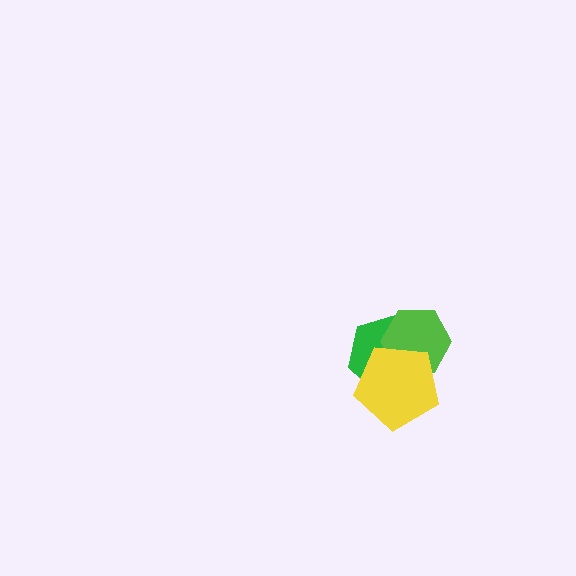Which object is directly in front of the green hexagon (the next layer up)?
The lime hexagon is directly in front of the green hexagon.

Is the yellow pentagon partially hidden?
No, no other shape covers it.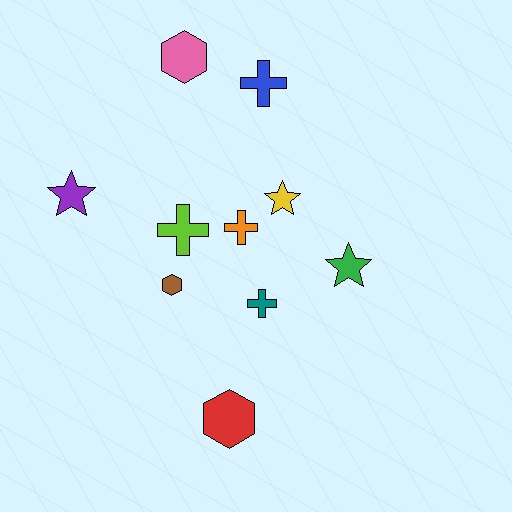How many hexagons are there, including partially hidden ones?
There are 3 hexagons.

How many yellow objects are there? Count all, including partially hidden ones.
There is 1 yellow object.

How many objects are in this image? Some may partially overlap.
There are 10 objects.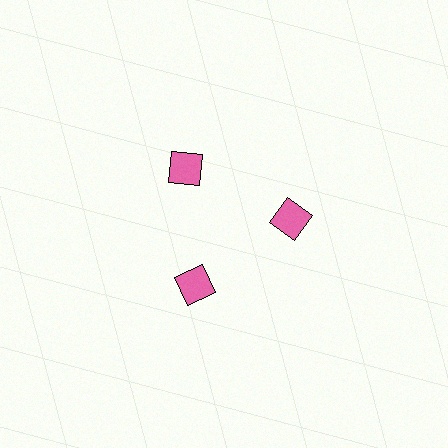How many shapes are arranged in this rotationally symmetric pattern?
There are 3 shapes, arranged in 3 groups of 1.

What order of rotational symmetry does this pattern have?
This pattern has 3-fold rotational symmetry.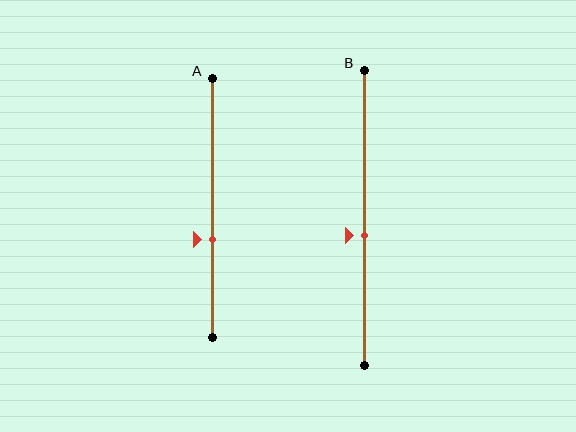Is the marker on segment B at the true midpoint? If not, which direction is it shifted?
No, the marker on segment B is shifted downward by about 6% of the segment length.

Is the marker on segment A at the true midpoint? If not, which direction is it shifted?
No, the marker on segment A is shifted downward by about 12% of the segment length.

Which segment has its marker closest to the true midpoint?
Segment B has its marker closest to the true midpoint.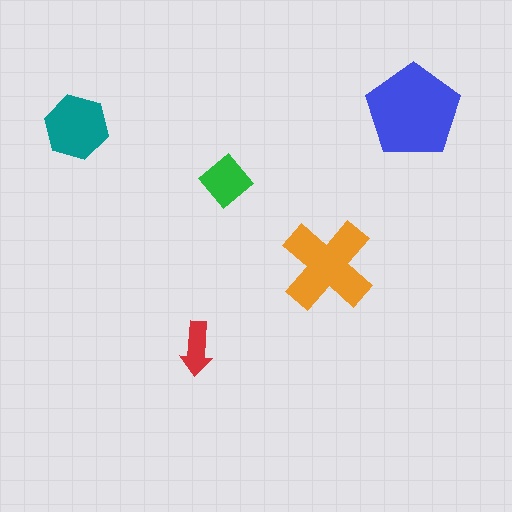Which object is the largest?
The blue pentagon.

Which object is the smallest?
The red arrow.